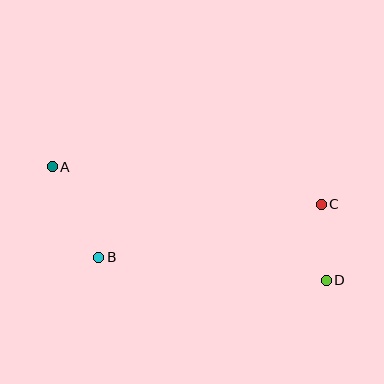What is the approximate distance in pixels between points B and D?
The distance between B and D is approximately 229 pixels.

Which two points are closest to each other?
Points C and D are closest to each other.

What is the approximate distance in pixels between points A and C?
The distance between A and C is approximately 271 pixels.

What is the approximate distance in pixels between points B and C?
The distance between B and C is approximately 229 pixels.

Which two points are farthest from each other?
Points A and D are farthest from each other.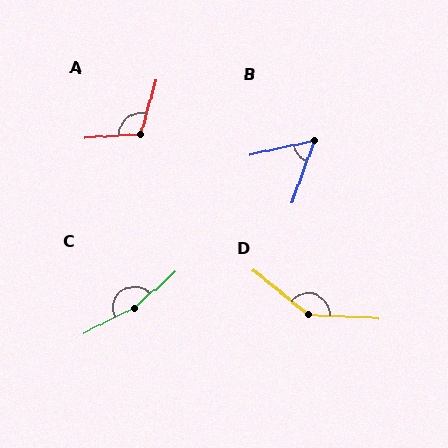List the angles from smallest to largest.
B (58°), A (109°), D (144°), C (165°).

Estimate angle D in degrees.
Approximately 144 degrees.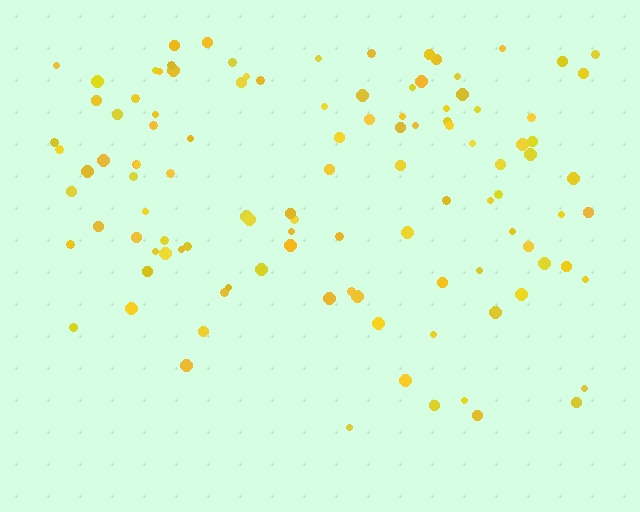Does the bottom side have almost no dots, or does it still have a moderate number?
Still a moderate number, just noticeably fewer than the top.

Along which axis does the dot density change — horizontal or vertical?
Vertical.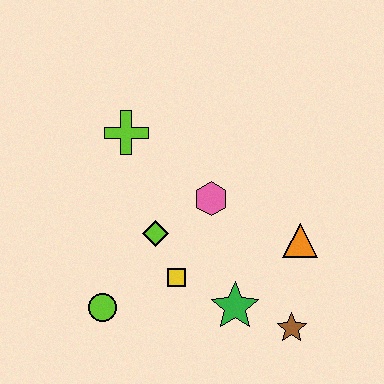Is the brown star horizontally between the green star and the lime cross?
No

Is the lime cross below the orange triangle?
No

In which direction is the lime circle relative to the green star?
The lime circle is to the left of the green star.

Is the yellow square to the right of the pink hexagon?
No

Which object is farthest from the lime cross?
The brown star is farthest from the lime cross.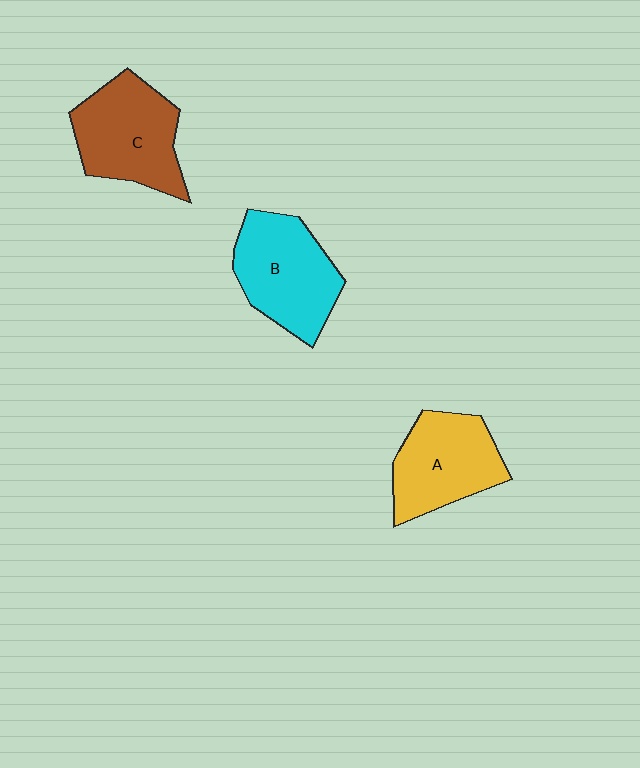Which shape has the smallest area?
Shape A (yellow).